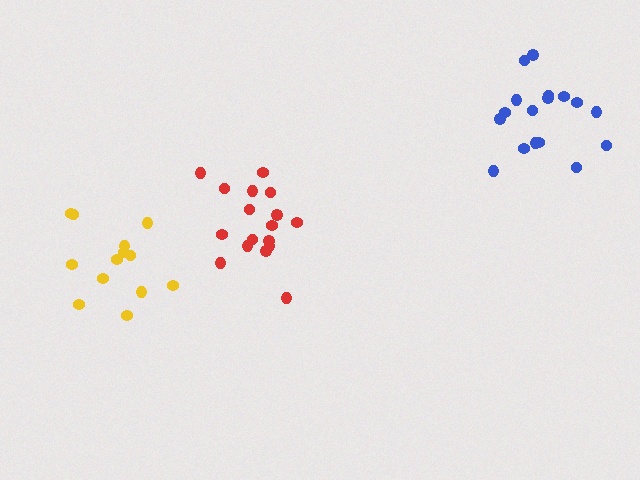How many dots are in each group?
Group 1: 13 dots, Group 2: 17 dots, Group 3: 17 dots (47 total).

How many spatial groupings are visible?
There are 3 spatial groupings.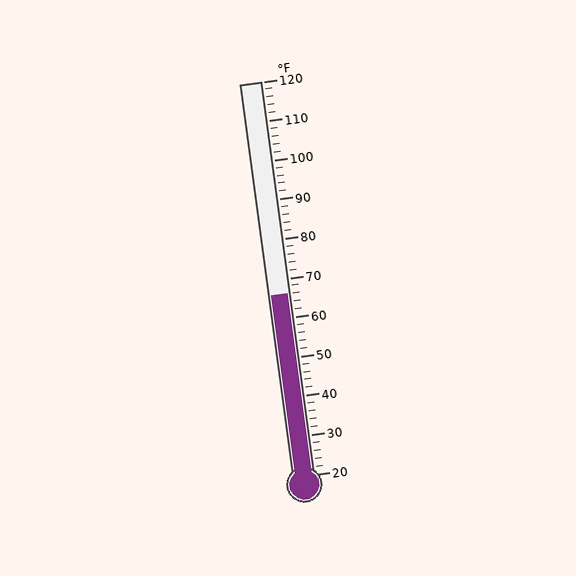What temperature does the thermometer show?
The thermometer shows approximately 66°F.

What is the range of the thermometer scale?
The thermometer scale ranges from 20°F to 120°F.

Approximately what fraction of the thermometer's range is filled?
The thermometer is filled to approximately 45% of its range.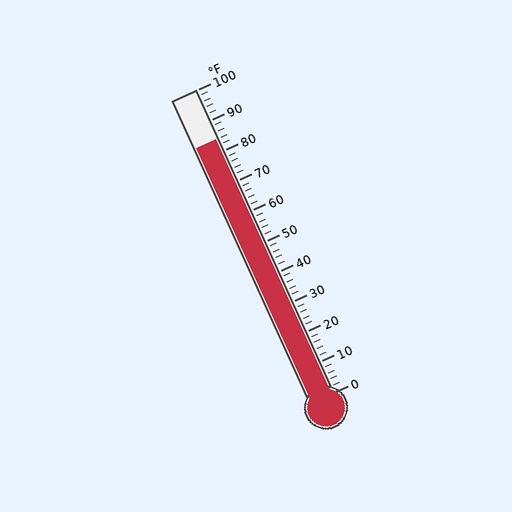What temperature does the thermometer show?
The thermometer shows approximately 84°F.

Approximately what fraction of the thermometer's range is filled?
The thermometer is filled to approximately 85% of its range.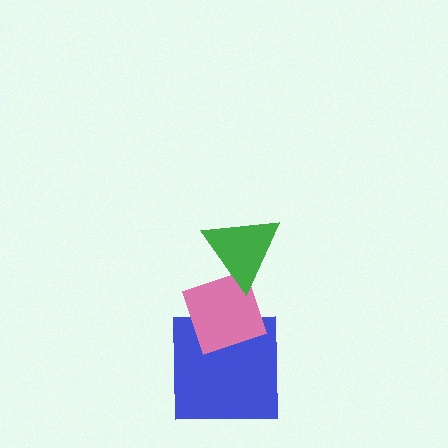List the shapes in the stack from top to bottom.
From top to bottom: the green triangle, the pink diamond, the blue square.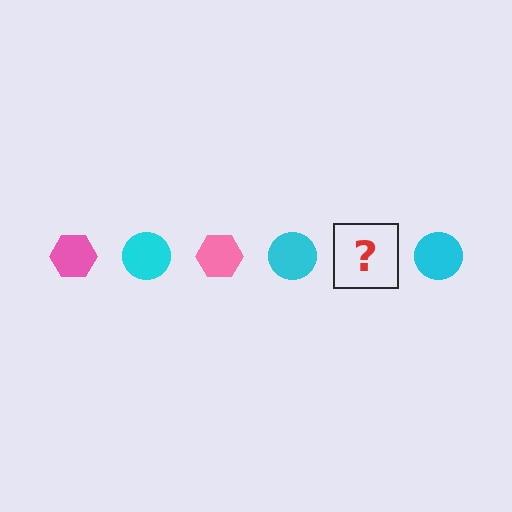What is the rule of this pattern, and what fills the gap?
The rule is that the pattern alternates between pink hexagon and cyan circle. The gap should be filled with a pink hexagon.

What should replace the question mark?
The question mark should be replaced with a pink hexagon.